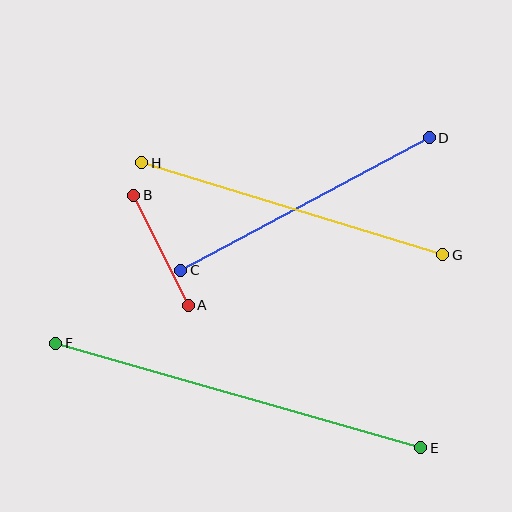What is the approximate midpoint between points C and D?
The midpoint is at approximately (305, 204) pixels.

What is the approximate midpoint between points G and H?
The midpoint is at approximately (292, 209) pixels.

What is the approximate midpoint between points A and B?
The midpoint is at approximately (161, 250) pixels.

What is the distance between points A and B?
The distance is approximately 123 pixels.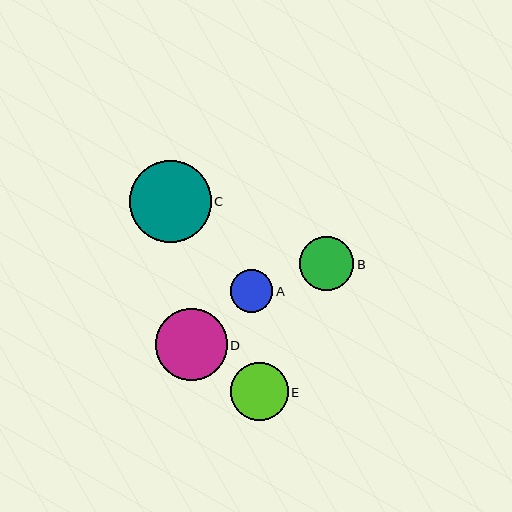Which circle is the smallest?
Circle A is the smallest with a size of approximately 42 pixels.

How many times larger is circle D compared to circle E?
Circle D is approximately 1.3 times the size of circle E.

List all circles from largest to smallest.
From largest to smallest: C, D, E, B, A.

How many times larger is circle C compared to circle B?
Circle C is approximately 1.5 times the size of circle B.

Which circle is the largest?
Circle C is the largest with a size of approximately 82 pixels.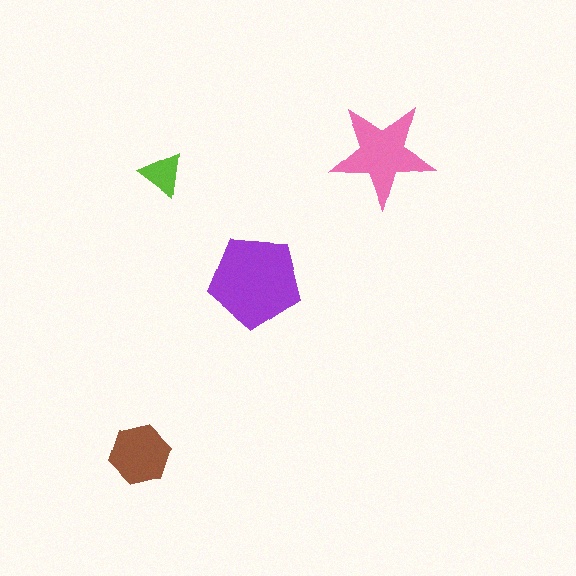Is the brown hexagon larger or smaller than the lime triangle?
Larger.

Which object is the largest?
The purple pentagon.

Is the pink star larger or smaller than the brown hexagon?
Larger.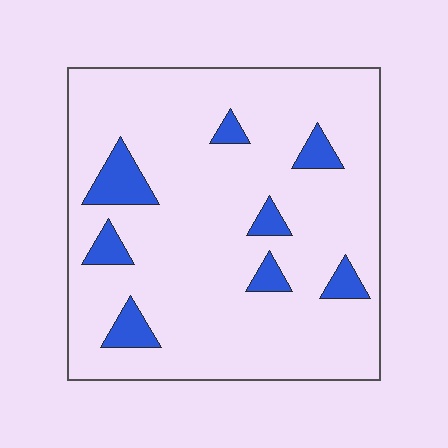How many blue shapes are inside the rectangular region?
8.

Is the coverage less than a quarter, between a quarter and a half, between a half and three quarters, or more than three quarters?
Less than a quarter.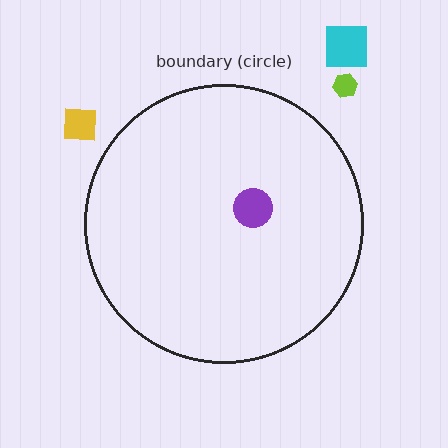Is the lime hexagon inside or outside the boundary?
Outside.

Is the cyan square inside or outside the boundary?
Outside.